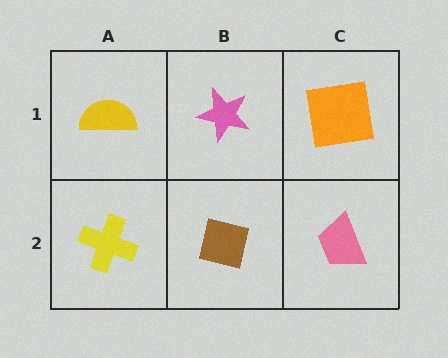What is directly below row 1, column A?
A yellow cross.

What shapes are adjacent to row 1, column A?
A yellow cross (row 2, column A), a pink star (row 1, column B).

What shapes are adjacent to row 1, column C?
A pink trapezoid (row 2, column C), a pink star (row 1, column B).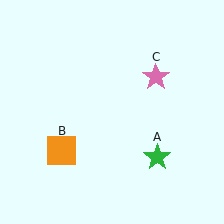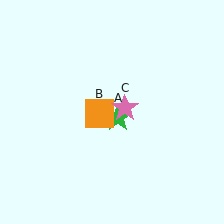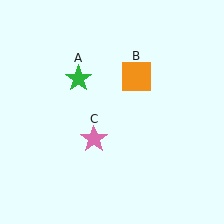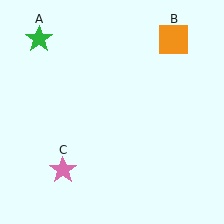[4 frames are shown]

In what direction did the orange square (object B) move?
The orange square (object B) moved up and to the right.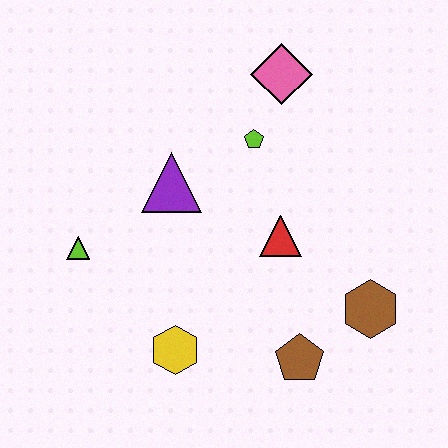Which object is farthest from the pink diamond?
The yellow hexagon is farthest from the pink diamond.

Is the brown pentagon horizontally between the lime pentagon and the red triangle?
No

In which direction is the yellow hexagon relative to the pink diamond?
The yellow hexagon is below the pink diamond.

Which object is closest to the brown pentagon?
The brown hexagon is closest to the brown pentagon.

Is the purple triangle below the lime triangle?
No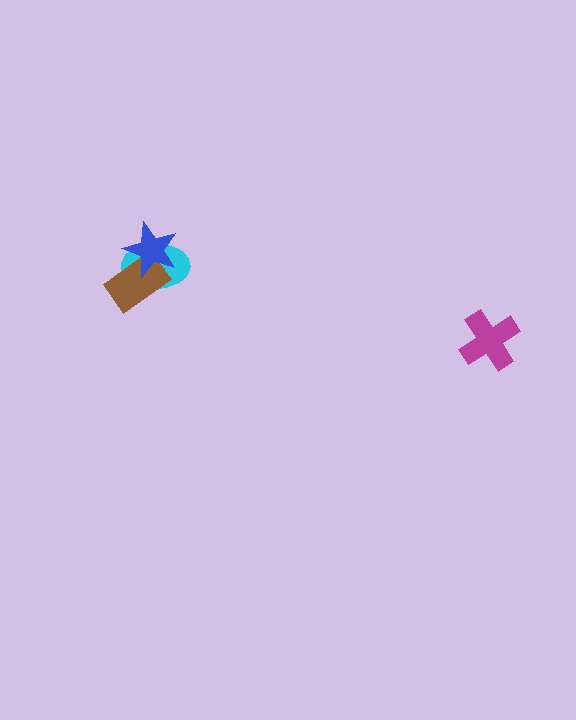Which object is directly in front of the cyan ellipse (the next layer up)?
The brown rectangle is directly in front of the cyan ellipse.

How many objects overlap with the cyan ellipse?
2 objects overlap with the cyan ellipse.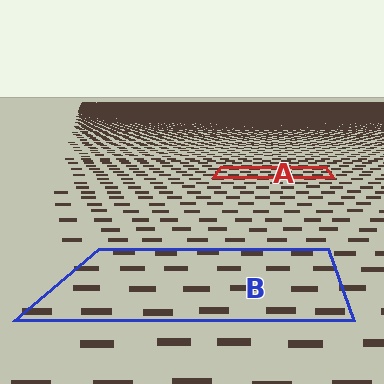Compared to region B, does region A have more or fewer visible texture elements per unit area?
Region A has more texture elements per unit area — they are packed more densely because it is farther away.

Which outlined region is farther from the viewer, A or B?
Region A is farther from the viewer — the texture elements inside it appear smaller and more densely packed.